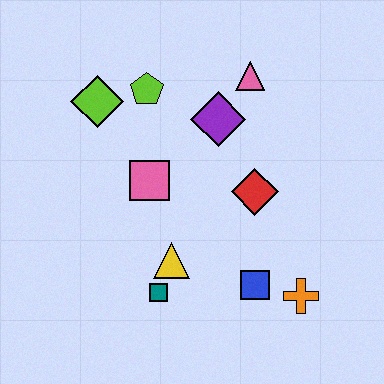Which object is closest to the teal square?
The yellow triangle is closest to the teal square.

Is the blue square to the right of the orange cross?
No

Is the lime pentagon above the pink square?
Yes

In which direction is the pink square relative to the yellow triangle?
The pink square is above the yellow triangle.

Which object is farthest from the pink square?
The orange cross is farthest from the pink square.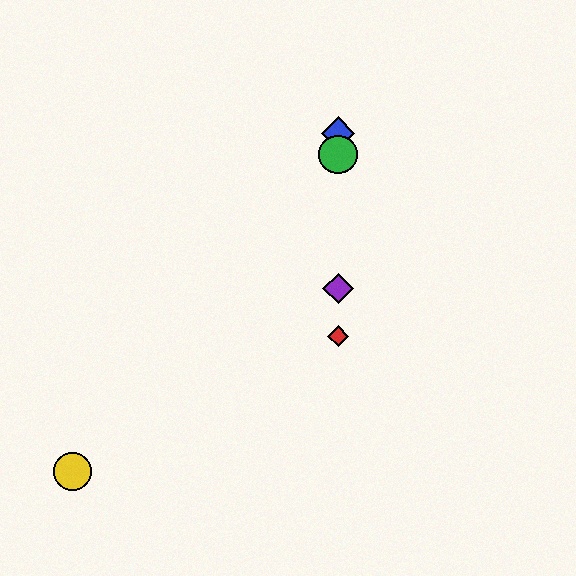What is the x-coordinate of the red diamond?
The red diamond is at x≈338.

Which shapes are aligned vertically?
The red diamond, the blue diamond, the green circle, the purple diamond are aligned vertically.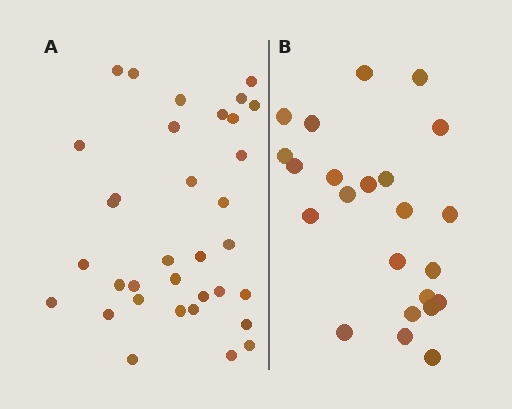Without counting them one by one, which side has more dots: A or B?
Region A (the left region) has more dots.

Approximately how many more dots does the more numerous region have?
Region A has roughly 12 or so more dots than region B.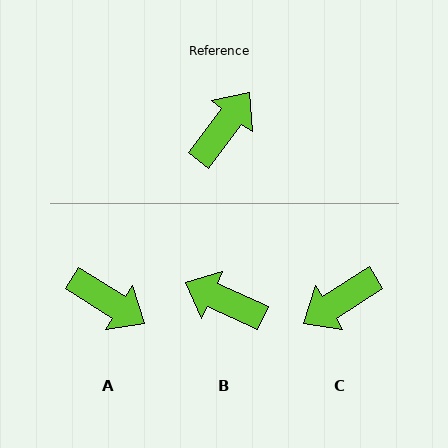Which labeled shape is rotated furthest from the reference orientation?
C, about 160 degrees away.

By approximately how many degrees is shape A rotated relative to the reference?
Approximately 85 degrees clockwise.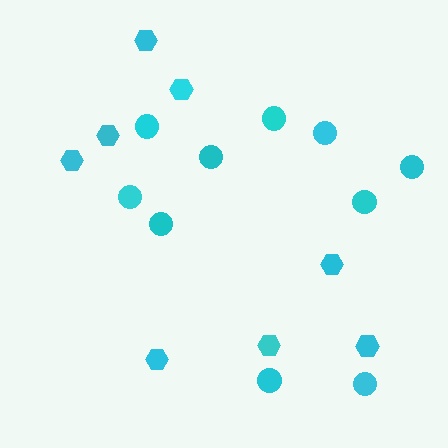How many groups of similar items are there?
There are 2 groups: one group of hexagons (8) and one group of circles (10).